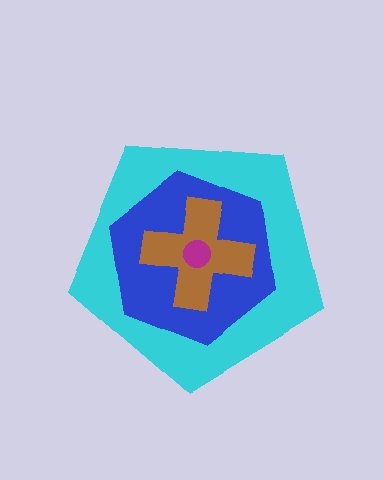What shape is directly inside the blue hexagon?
The brown cross.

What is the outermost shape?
The cyan pentagon.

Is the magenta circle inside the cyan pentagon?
Yes.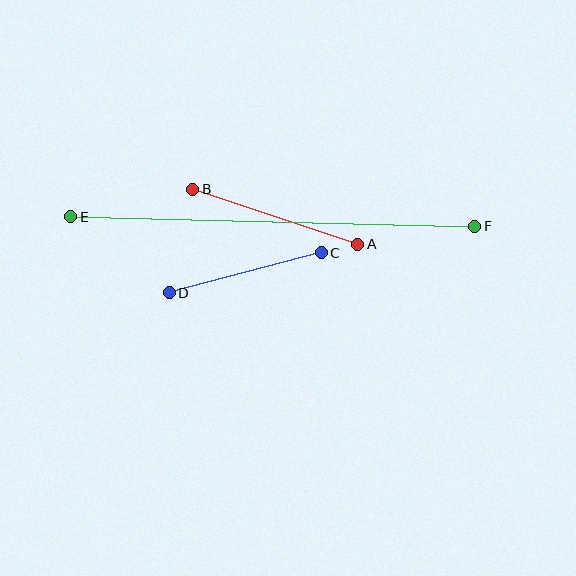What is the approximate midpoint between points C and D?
The midpoint is at approximately (245, 273) pixels.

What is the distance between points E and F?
The distance is approximately 404 pixels.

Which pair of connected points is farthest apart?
Points E and F are farthest apart.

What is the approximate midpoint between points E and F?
The midpoint is at approximately (273, 222) pixels.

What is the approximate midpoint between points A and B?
The midpoint is at approximately (275, 217) pixels.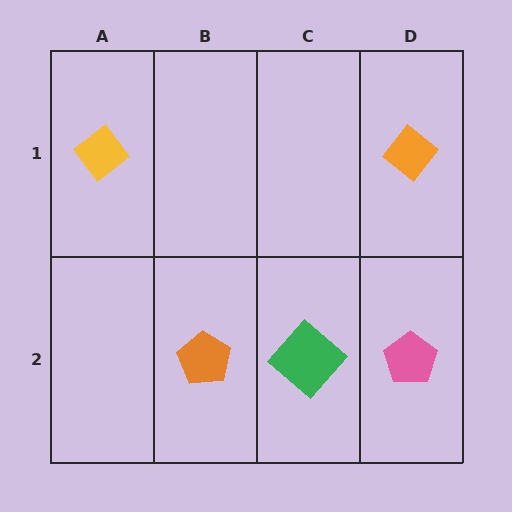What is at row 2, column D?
A pink pentagon.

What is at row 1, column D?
An orange diamond.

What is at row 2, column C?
A green diamond.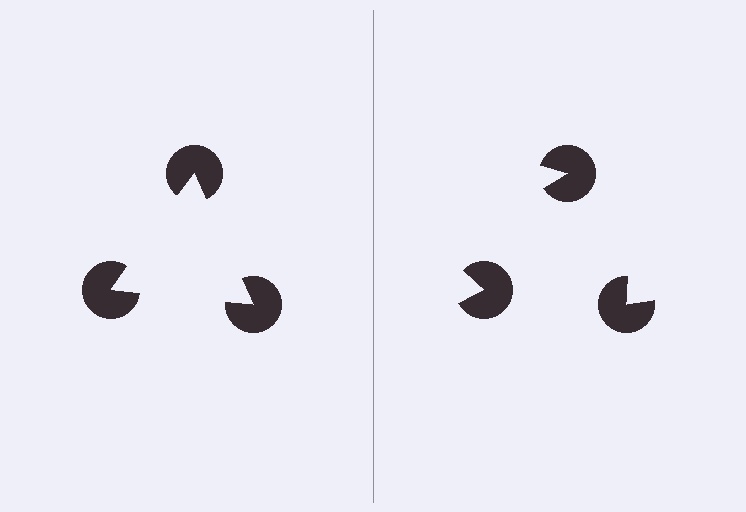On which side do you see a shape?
An illusory triangle appears on the left side. On the right side the wedge cuts are rotated, so no coherent shape forms.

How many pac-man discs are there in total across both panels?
6 — 3 on each side.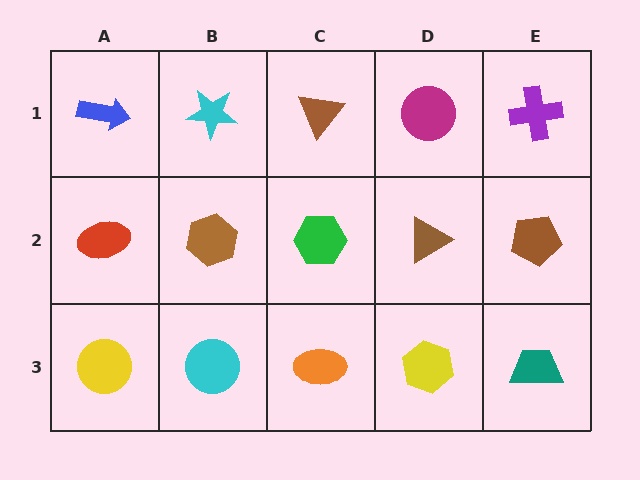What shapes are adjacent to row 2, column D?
A magenta circle (row 1, column D), a yellow hexagon (row 3, column D), a green hexagon (row 2, column C), a brown pentagon (row 2, column E).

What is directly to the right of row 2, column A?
A brown hexagon.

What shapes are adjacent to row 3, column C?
A green hexagon (row 2, column C), a cyan circle (row 3, column B), a yellow hexagon (row 3, column D).